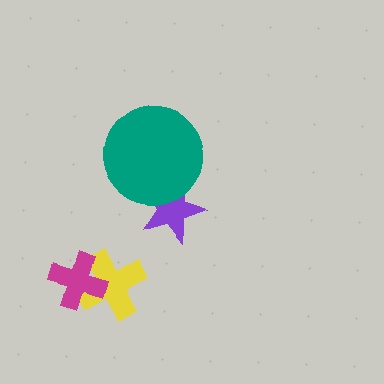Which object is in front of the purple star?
The teal circle is in front of the purple star.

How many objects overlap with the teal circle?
1 object overlaps with the teal circle.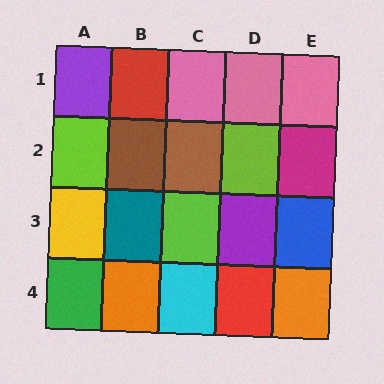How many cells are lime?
3 cells are lime.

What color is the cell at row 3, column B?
Teal.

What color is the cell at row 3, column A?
Yellow.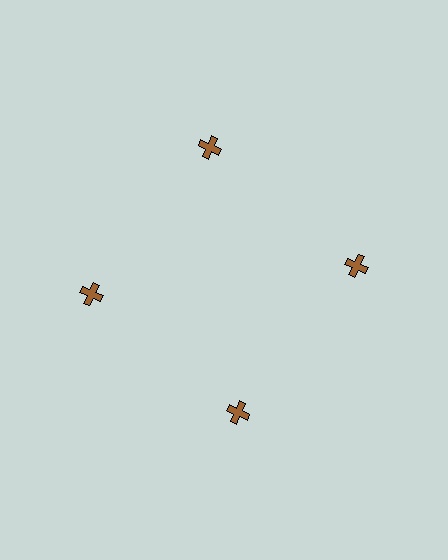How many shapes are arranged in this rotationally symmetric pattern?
There are 4 shapes, arranged in 4 groups of 1.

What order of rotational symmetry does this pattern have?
This pattern has 4-fold rotational symmetry.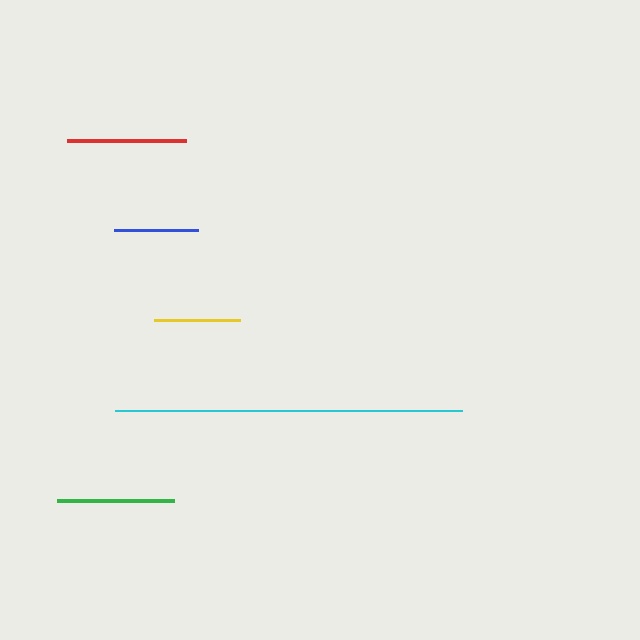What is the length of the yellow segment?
The yellow segment is approximately 86 pixels long.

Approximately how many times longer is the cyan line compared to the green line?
The cyan line is approximately 3.0 times the length of the green line.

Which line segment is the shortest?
The blue line is the shortest at approximately 84 pixels.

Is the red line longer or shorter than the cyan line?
The cyan line is longer than the red line.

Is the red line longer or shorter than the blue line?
The red line is longer than the blue line.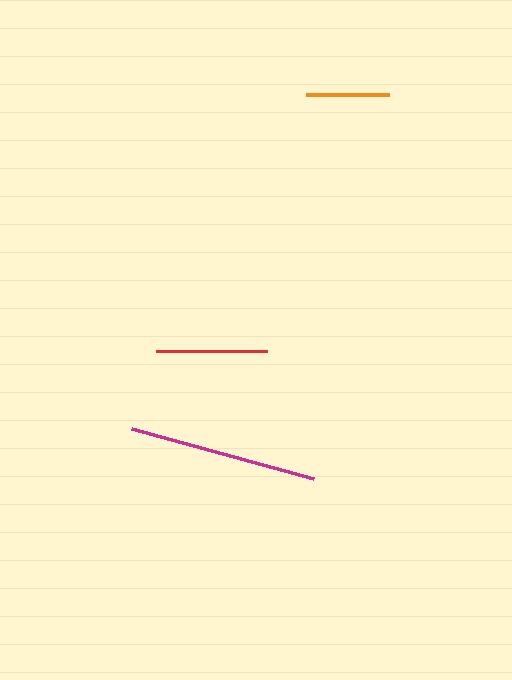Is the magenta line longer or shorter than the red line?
The magenta line is longer than the red line.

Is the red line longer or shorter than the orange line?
The red line is longer than the orange line.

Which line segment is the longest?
The magenta line is the longest at approximately 190 pixels.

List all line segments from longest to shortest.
From longest to shortest: magenta, red, orange.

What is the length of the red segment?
The red segment is approximately 110 pixels long.